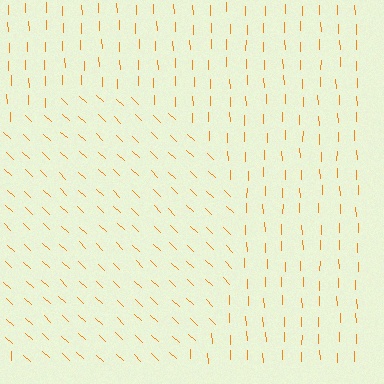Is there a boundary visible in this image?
Yes, there is a texture boundary formed by a change in line orientation.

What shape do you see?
I see a circle.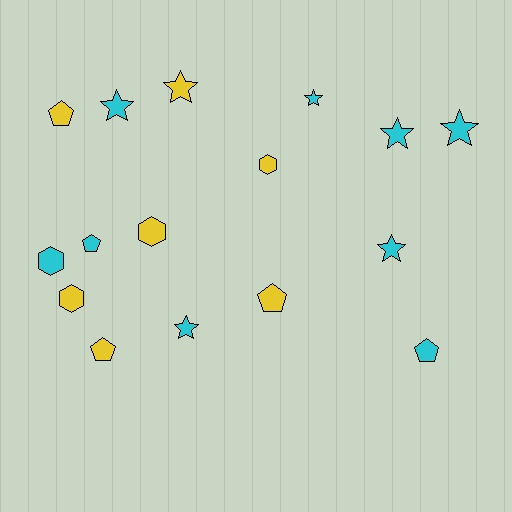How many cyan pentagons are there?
There are 2 cyan pentagons.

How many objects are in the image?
There are 16 objects.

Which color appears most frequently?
Cyan, with 9 objects.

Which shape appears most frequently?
Star, with 7 objects.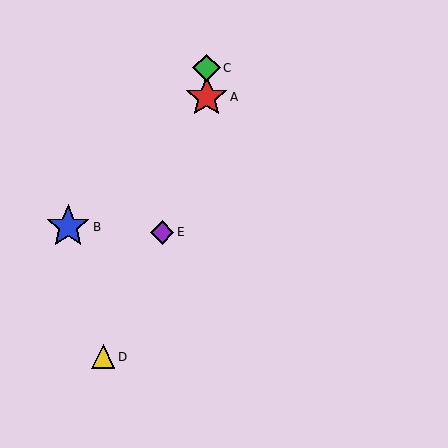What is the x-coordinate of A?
Object A is at x≈207.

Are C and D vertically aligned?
No, C is at x≈207 and D is at x≈103.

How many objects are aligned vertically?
2 objects (A, C) are aligned vertically.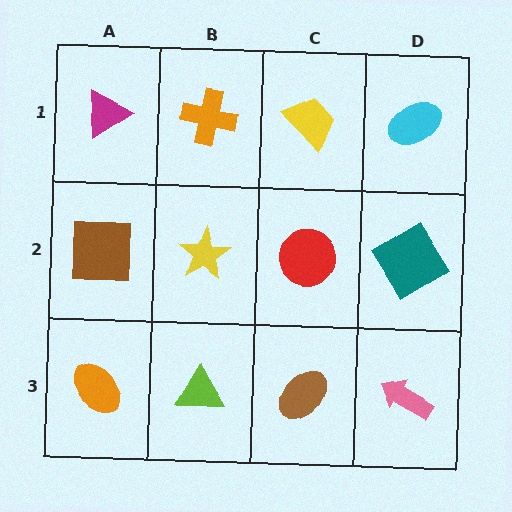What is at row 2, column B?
A yellow star.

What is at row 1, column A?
A magenta triangle.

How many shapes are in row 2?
4 shapes.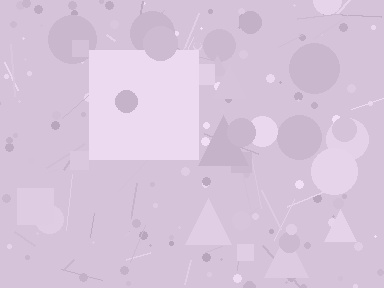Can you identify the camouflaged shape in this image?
The camouflaged shape is a square.